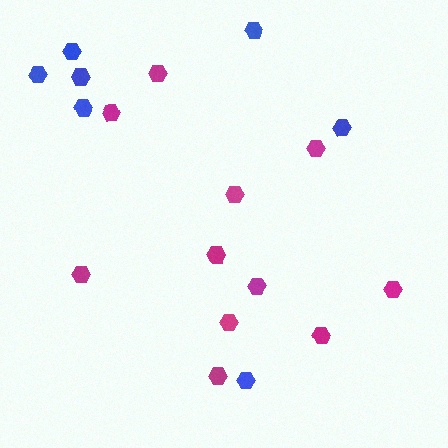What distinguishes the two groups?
There are 2 groups: one group of magenta hexagons (11) and one group of blue hexagons (7).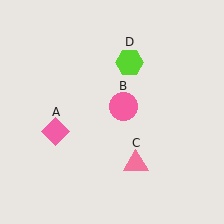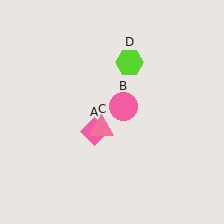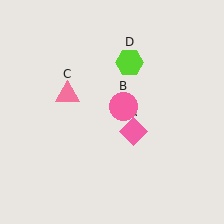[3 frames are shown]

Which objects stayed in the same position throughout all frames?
Pink circle (object B) and lime hexagon (object D) remained stationary.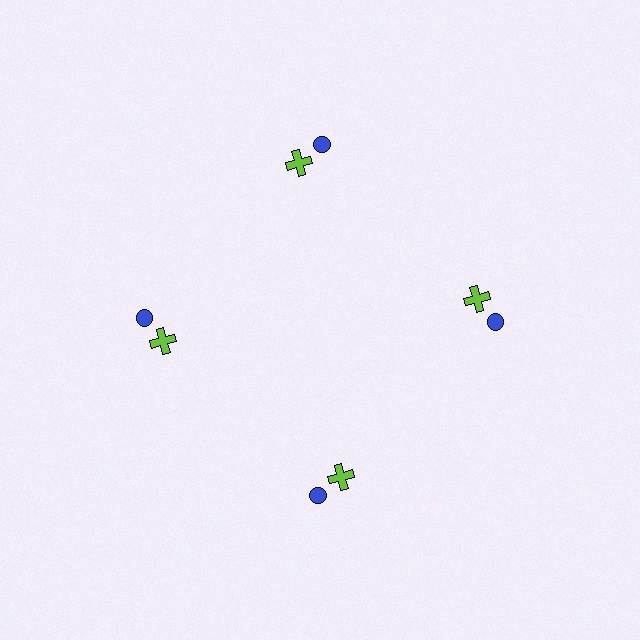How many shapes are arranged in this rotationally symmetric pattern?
There are 8 shapes, arranged in 4 groups of 2.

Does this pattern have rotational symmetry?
Yes, this pattern has 4-fold rotational symmetry. It looks the same after rotating 90 degrees around the center.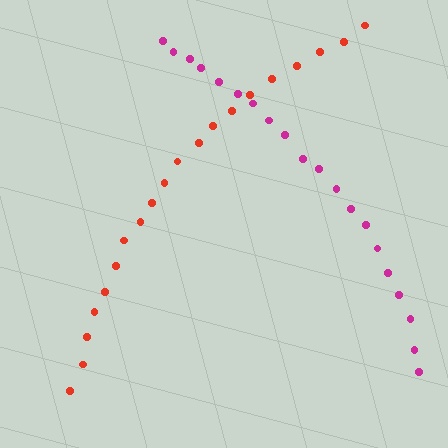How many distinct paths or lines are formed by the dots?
There are 2 distinct paths.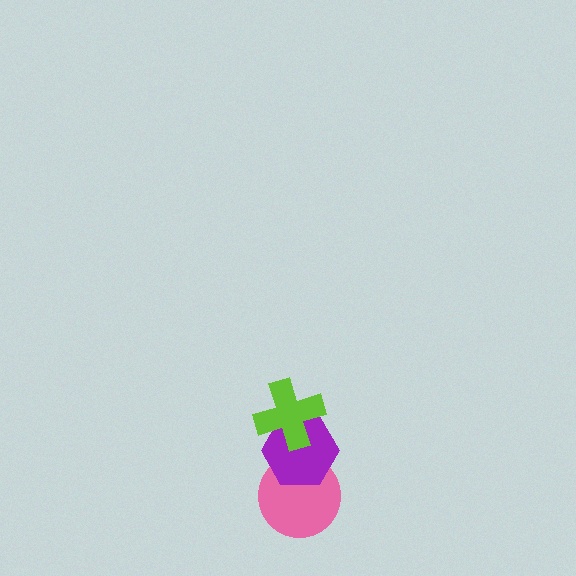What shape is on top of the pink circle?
The purple hexagon is on top of the pink circle.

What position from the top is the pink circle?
The pink circle is 3rd from the top.